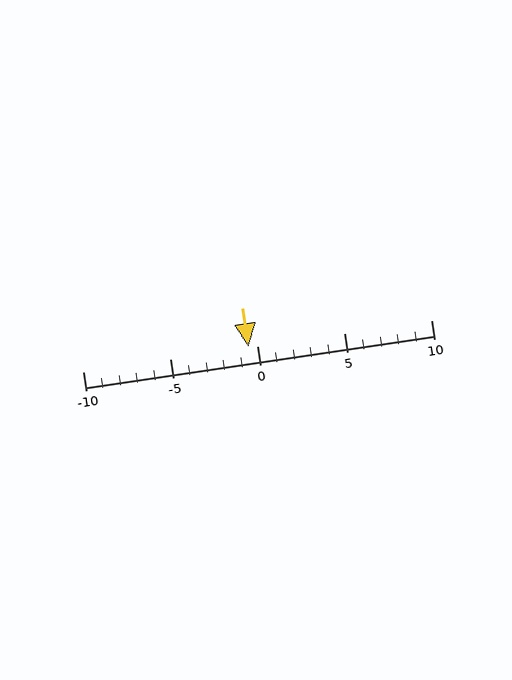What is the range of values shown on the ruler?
The ruler shows values from -10 to 10.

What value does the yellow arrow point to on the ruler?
The yellow arrow points to approximately 0.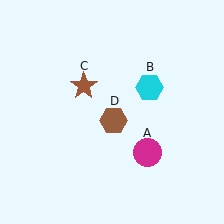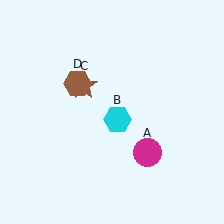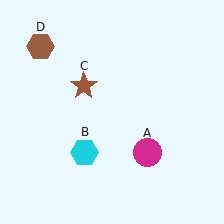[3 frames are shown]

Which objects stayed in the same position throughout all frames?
Magenta circle (object A) and brown star (object C) remained stationary.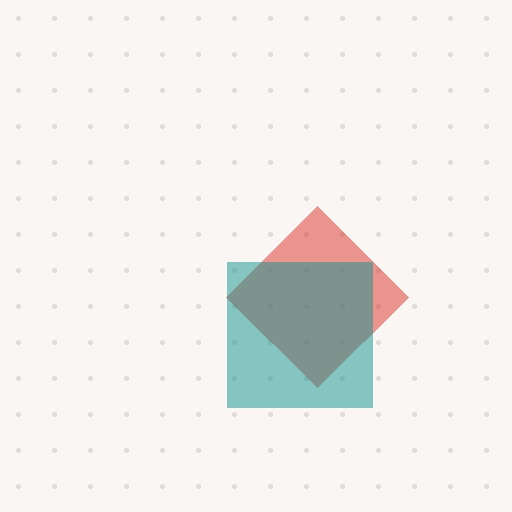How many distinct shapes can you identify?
There are 2 distinct shapes: a red diamond, a teal square.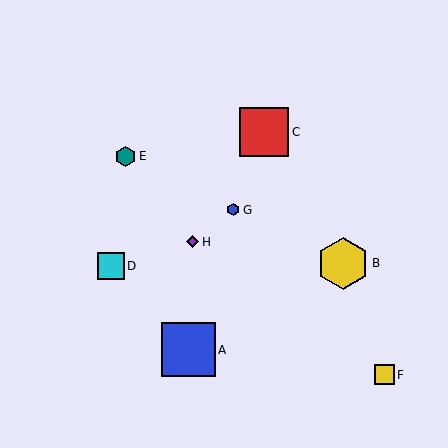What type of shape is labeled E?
Shape E is a teal hexagon.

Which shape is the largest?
The blue square (labeled A) is the largest.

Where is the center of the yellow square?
The center of the yellow square is at (384, 375).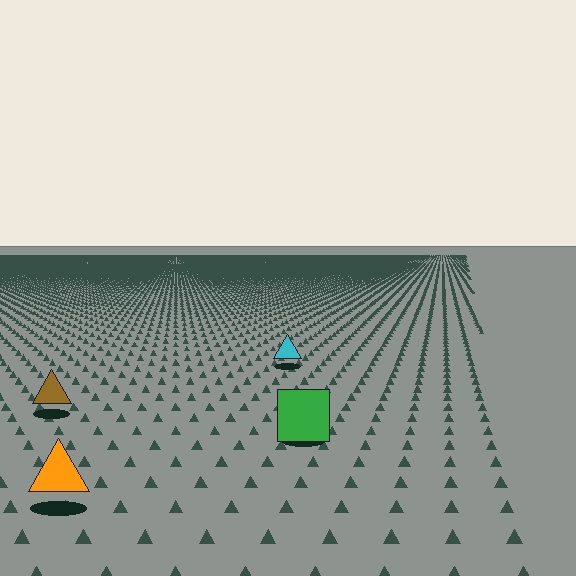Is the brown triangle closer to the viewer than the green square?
No. The green square is closer — you can tell from the texture gradient: the ground texture is coarser near it.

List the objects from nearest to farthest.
From nearest to farthest: the orange triangle, the green square, the brown triangle, the cyan triangle.